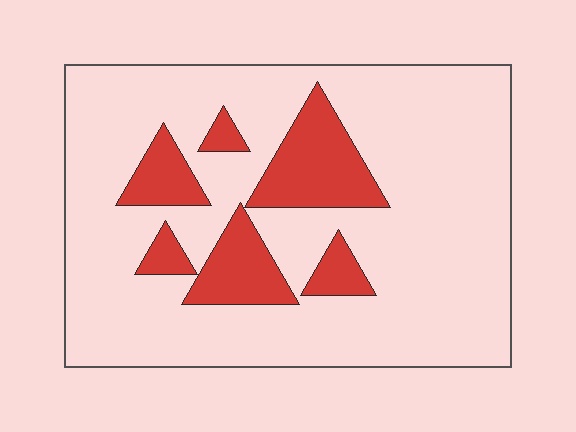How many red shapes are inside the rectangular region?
6.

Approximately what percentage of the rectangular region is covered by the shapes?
Approximately 20%.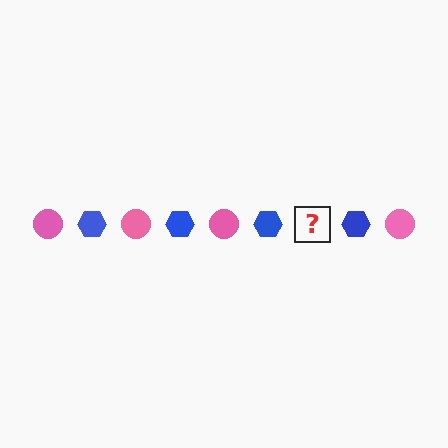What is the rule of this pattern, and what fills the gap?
The rule is that the pattern alternates between pink circle and blue hexagon. The gap should be filled with a pink circle.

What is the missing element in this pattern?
The missing element is a pink circle.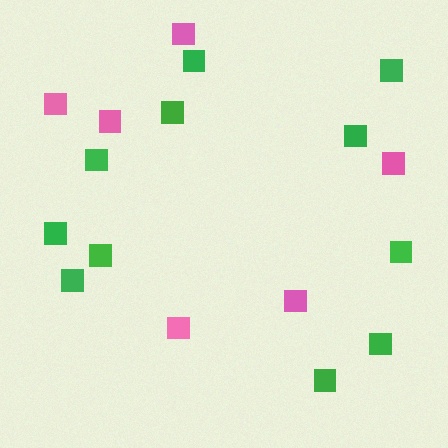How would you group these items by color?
There are 2 groups: one group of pink squares (6) and one group of green squares (11).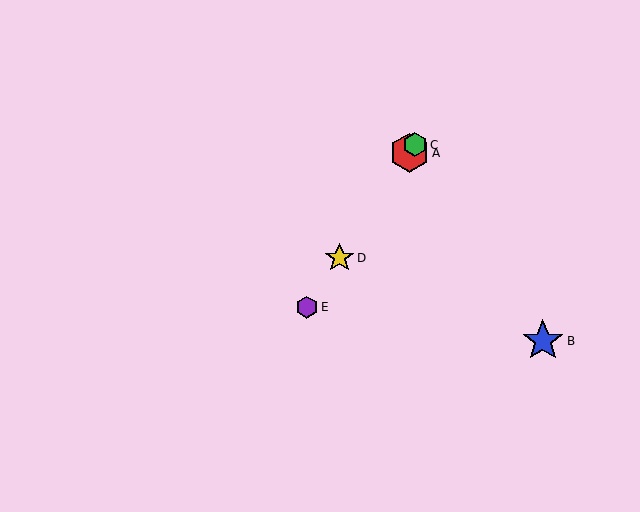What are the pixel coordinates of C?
Object C is at (415, 145).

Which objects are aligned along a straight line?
Objects A, C, D, E are aligned along a straight line.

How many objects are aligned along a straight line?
4 objects (A, C, D, E) are aligned along a straight line.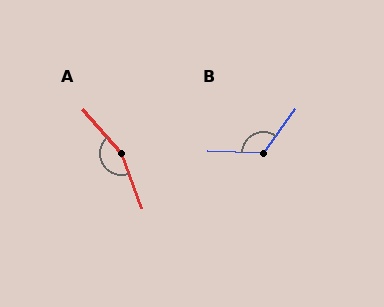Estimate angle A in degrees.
Approximately 159 degrees.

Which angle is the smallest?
B, at approximately 124 degrees.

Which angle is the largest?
A, at approximately 159 degrees.